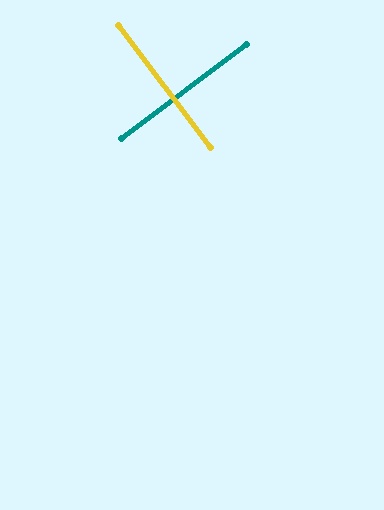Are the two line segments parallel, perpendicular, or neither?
Perpendicular — they meet at approximately 90°.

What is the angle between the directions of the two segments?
Approximately 90 degrees.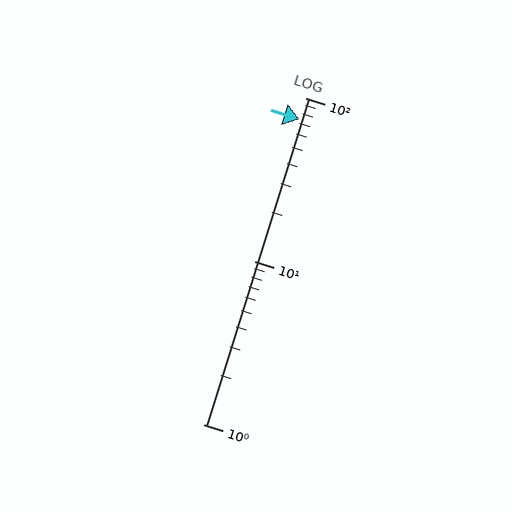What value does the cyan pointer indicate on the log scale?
The pointer indicates approximately 74.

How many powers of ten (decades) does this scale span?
The scale spans 2 decades, from 1 to 100.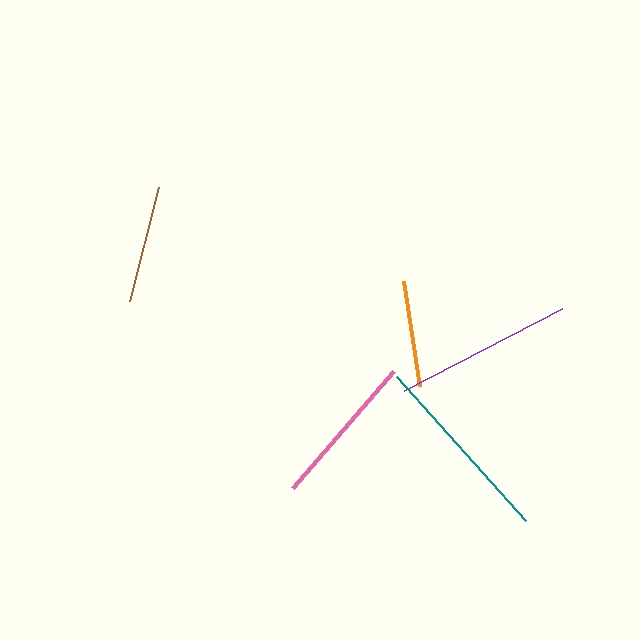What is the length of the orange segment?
The orange segment is approximately 106 pixels long.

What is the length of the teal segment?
The teal segment is approximately 193 pixels long.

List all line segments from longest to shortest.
From longest to shortest: teal, purple, pink, brown, orange.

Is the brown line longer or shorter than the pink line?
The pink line is longer than the brown line.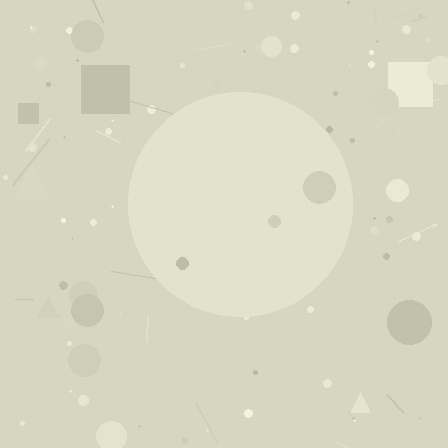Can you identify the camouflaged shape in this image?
The camouflaged shape is a circle.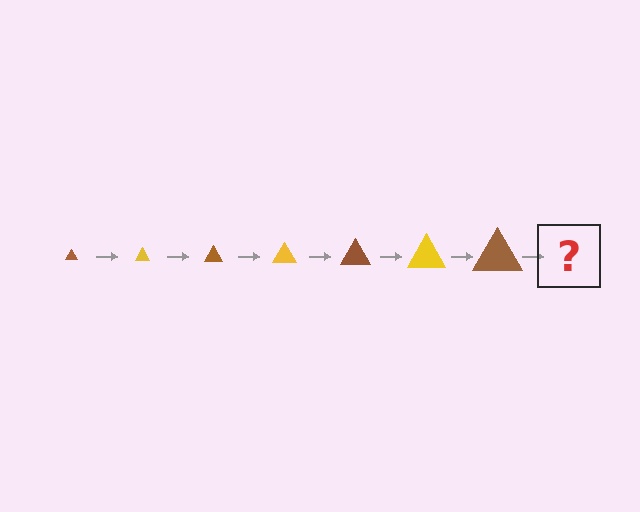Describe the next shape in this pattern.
It should be a yellow triangle, larger than the previous one.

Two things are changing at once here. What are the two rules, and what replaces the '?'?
The two rules are that the triangle grows larger each step and the color cycles through brown and yellow. The '?' should be a yellow triangle, larger than the previous one.